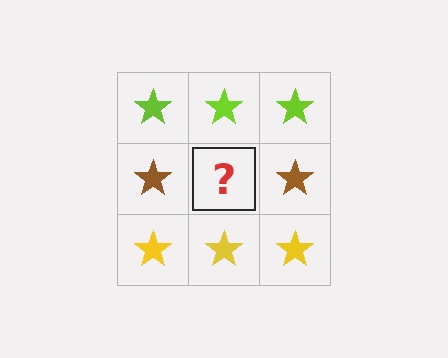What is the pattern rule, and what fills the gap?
The rule is that each row has a consistent color. The gap should be filled with a brown star.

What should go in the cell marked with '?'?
The missing cell should contain a brown star.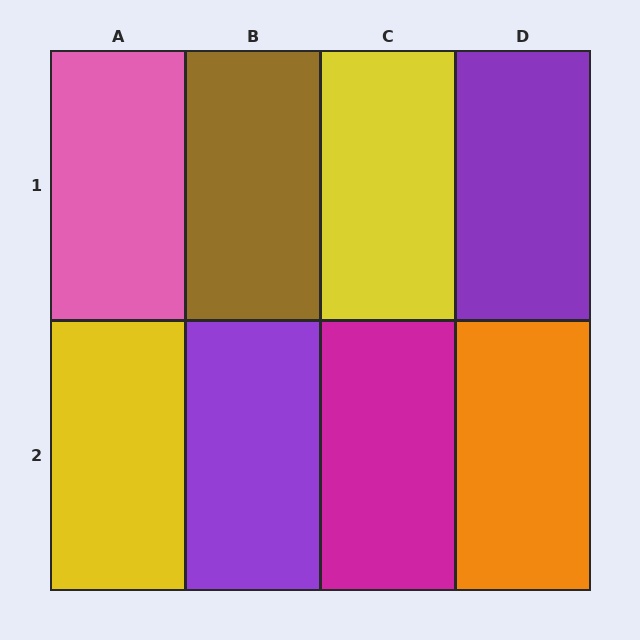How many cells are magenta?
1 cell is magenta.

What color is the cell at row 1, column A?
Pink.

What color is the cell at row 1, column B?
Brown.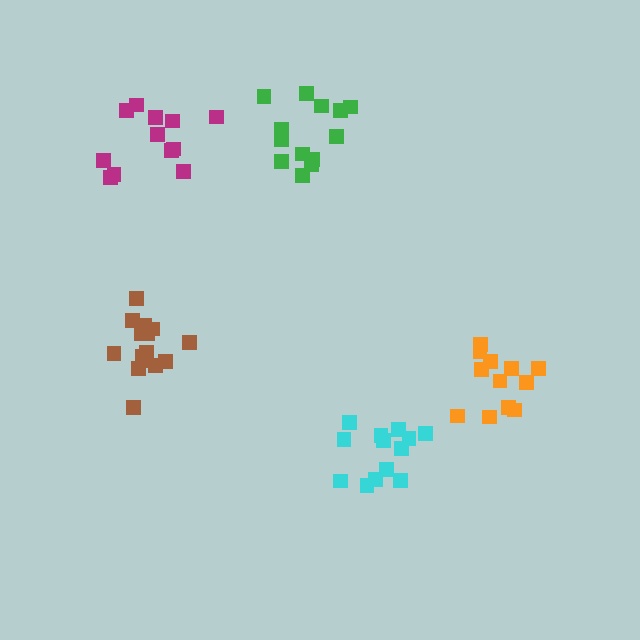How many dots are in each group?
Group 1: 13 dots, Group 2: 12 dots, Group 3: 13 dots, Group 4: 15 dots, Group 5: 12 dots (65 total).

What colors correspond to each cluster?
The clusters are colored: cyan, orange, green, brown, magenta.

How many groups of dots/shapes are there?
There are 5 groups.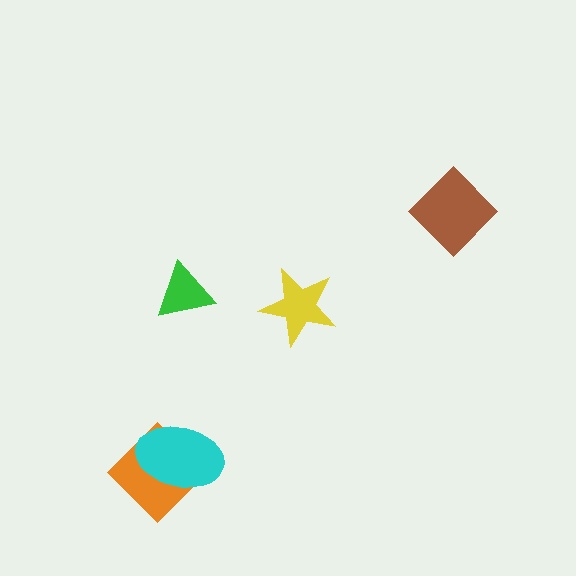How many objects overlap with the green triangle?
0 objects overlap with the green triangle.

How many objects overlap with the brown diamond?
0 objects overlap with the brown diamond.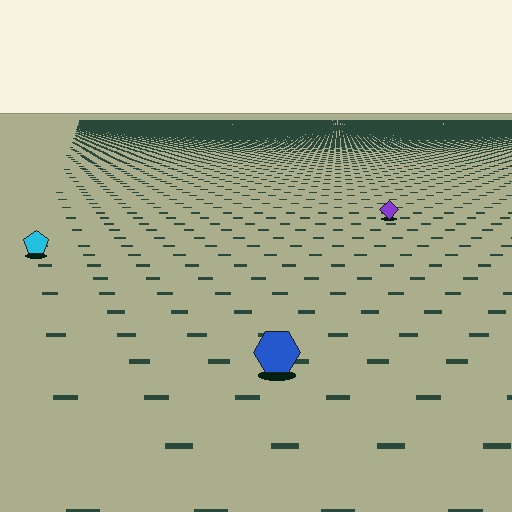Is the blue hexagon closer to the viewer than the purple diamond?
Yes. The blue hexagon is closer — you can tell from the texture gradient: the ground texture is coarser near it.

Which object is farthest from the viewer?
The purple diamond is farthest from the viewer. It appears smaller and the ground texture around it is denser.